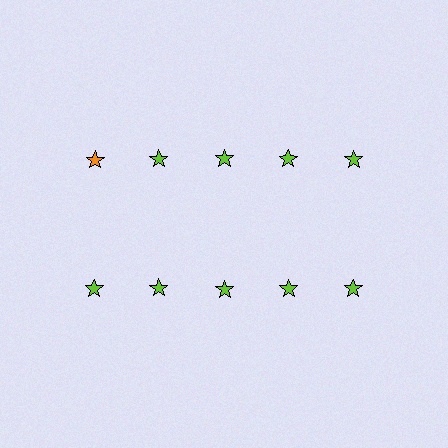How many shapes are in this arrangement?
There are 10 shapes arranged in a grid pattern.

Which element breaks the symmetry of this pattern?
The orange star in the top row, leftmost column breaks the symmetry. All other shapes are lime stars.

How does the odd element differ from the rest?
It has a different color: orange instead of lime.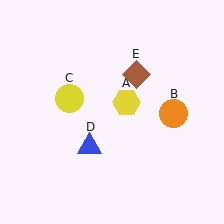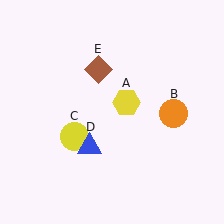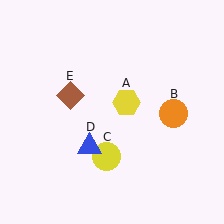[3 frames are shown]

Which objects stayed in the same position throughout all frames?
Yellow hexagon (object A) and orange circle (object B) and blue triangle (object D) remained stationary.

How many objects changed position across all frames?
2 objects changed position: yellow circle (object C), brown diamond (object E).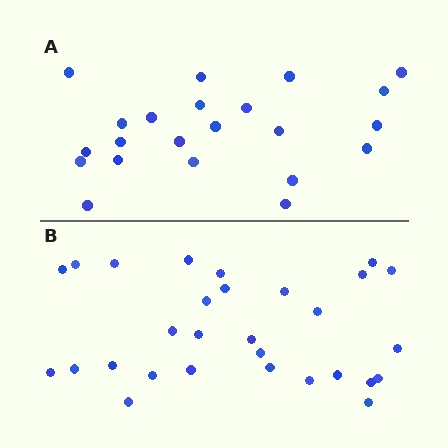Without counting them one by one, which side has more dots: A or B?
Region B (the bottom region) has more dots.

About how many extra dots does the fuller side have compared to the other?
Region B has roughly 8 or so more dots than region A.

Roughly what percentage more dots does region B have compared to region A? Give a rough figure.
About 30% more.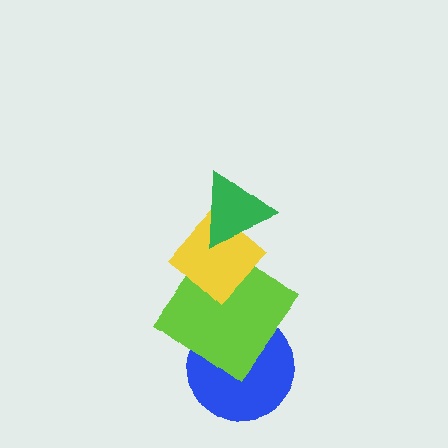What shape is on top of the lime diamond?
The yellow diamond is on top of the lime diamond.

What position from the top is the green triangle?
The green triangle is 1st from the top.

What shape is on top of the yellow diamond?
The green triangle is on top of the yellow diamond.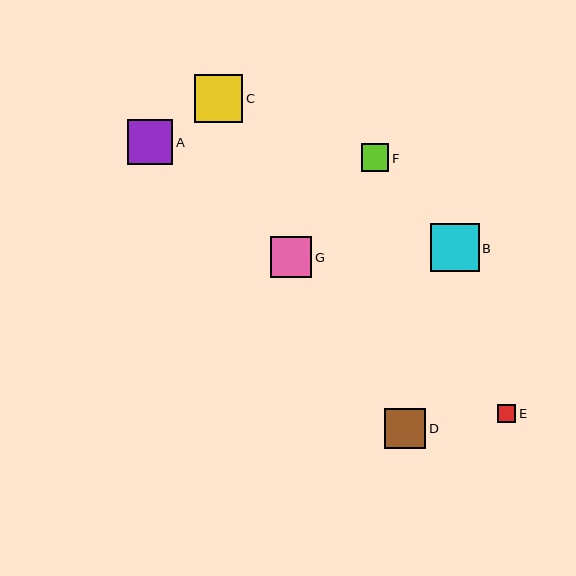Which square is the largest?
Square B is the largest with a size of approximately 49 pixels.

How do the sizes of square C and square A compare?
Square C and square A are approximately the same size.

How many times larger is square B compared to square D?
Square B is approximately 1.2 times the size of square D.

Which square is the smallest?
Square E is the smallest with a size of approximately 18 pixels.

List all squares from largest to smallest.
From largest to smallest: B, C, A, G, D, F, E.